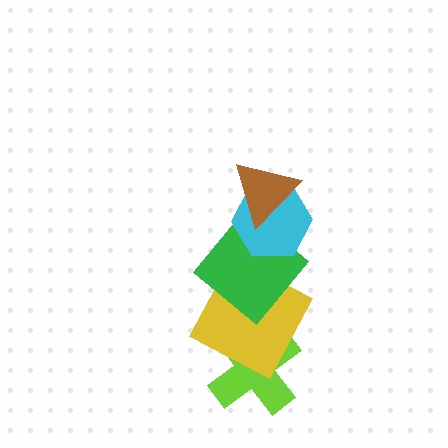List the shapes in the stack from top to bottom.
From top to bottom: the brown triangle, the cyan hexagon, the green diamond, the yellow square, the lime cross.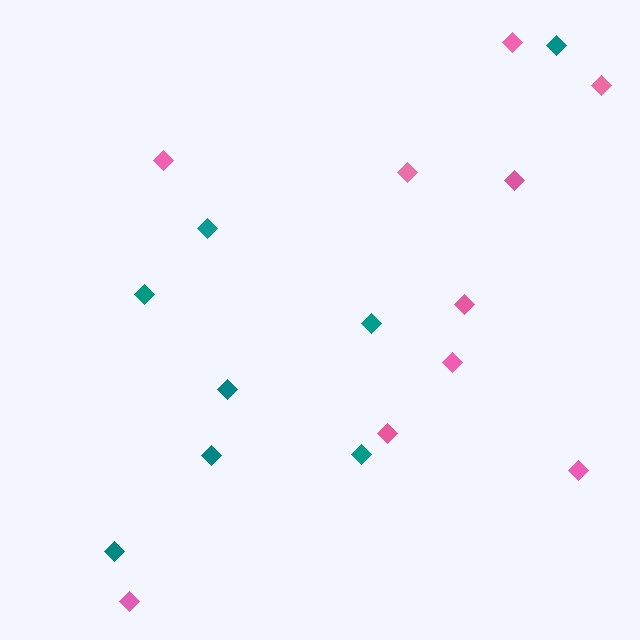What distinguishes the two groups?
There are 2 groups: one group of teal diamonds (8) and one group of pink diamonds (10).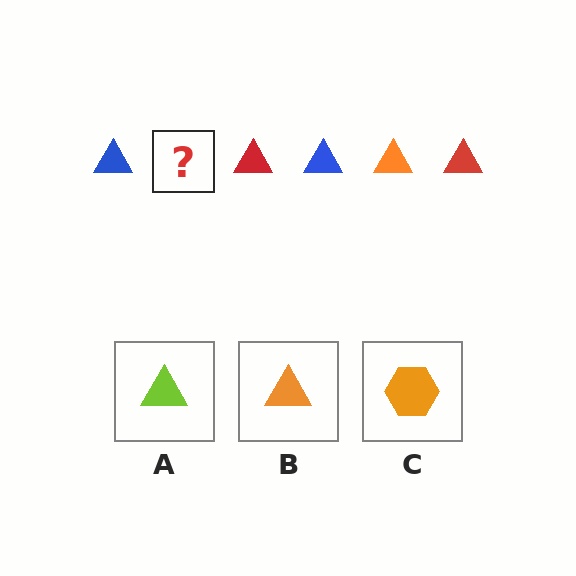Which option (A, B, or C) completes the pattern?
B.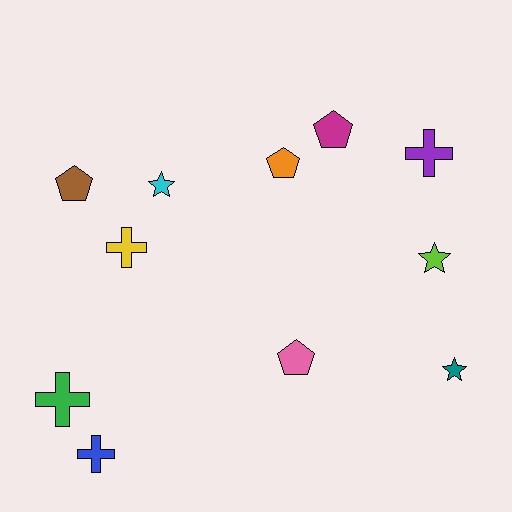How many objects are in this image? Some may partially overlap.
There are 11 objects.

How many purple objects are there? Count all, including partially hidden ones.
There is 1 purple object.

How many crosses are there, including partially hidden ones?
There are 4 crosses.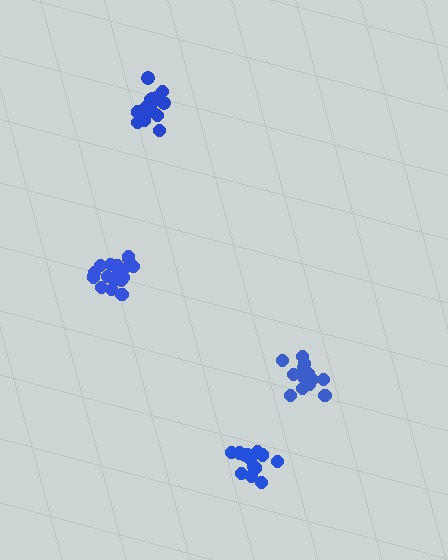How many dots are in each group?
Group 1: 17 dots, Group 2: 16 dots, Group 3: 13 dots, Group 4: 15 dots (61 total).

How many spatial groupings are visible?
There are 4 spatial groupings.